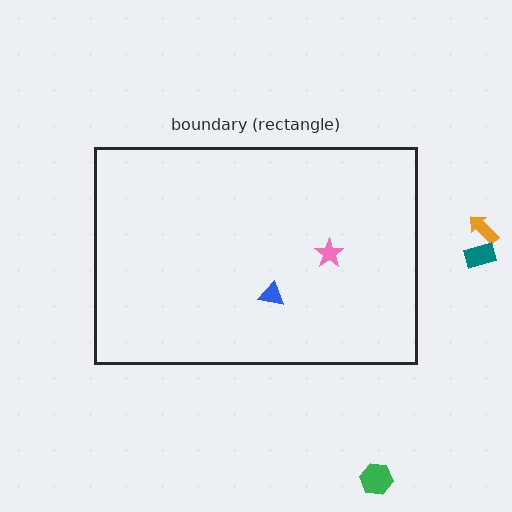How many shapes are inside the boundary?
2 inside, 3 outside.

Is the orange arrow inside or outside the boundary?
Outside.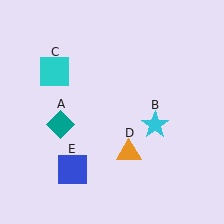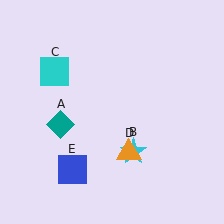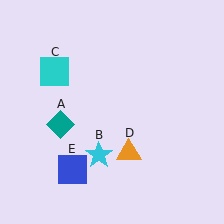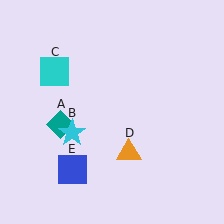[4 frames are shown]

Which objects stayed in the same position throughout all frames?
Teal diamond (object A) and cyan square (object C) and orange triangle (object D) and blue square (object E) remained stationary.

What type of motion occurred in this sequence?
The cyan star (object B) rotated clockwise around the center of the scene.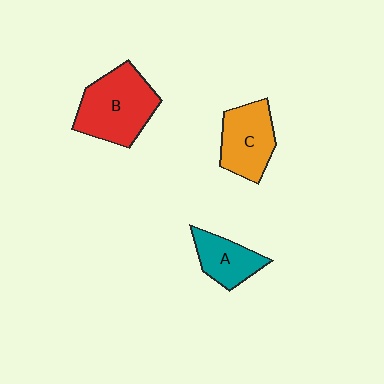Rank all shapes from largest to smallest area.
From largest to smallest: B (red), C (orange), A (teal).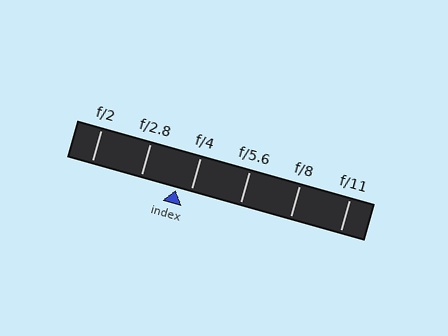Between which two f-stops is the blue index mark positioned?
The index mark is between f/2.8 and f/4.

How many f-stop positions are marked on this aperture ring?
There are 6 f-stop positions marked.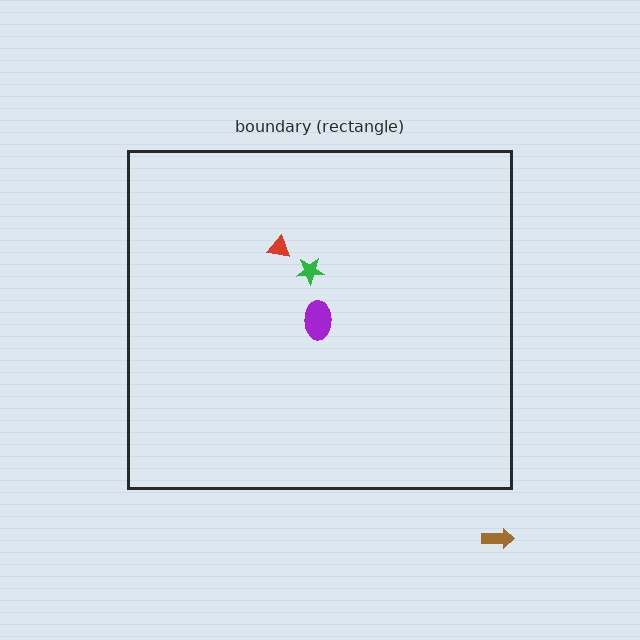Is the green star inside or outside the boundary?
Inside.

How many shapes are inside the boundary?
3 inside, 1 outside.